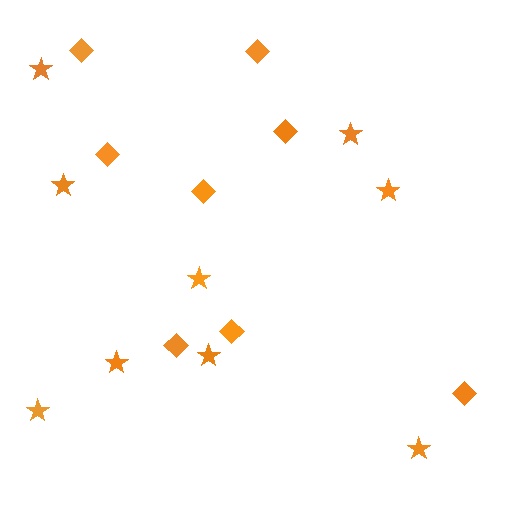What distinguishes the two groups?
There are 2 groups: one group of stars (9) and one group of diamonds (8).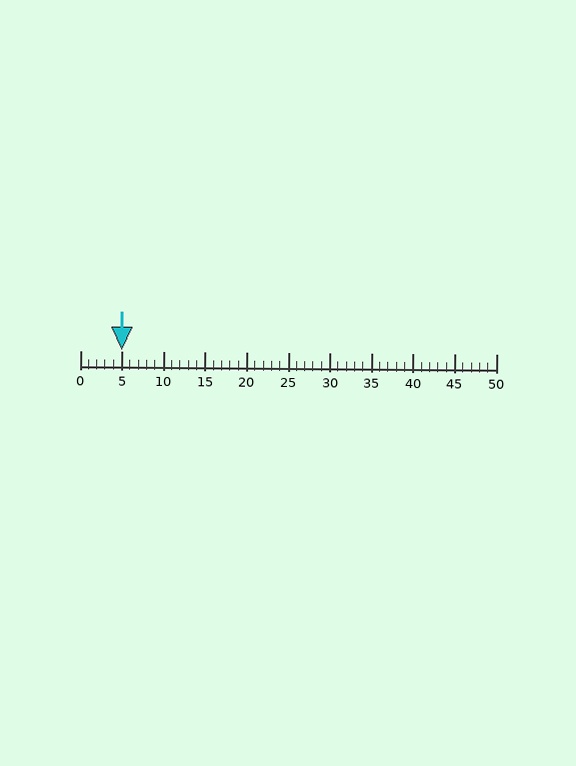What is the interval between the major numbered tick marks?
The major tick marks are spaced 5 units apart.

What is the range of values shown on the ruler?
The ruler shows values from 0 to 50.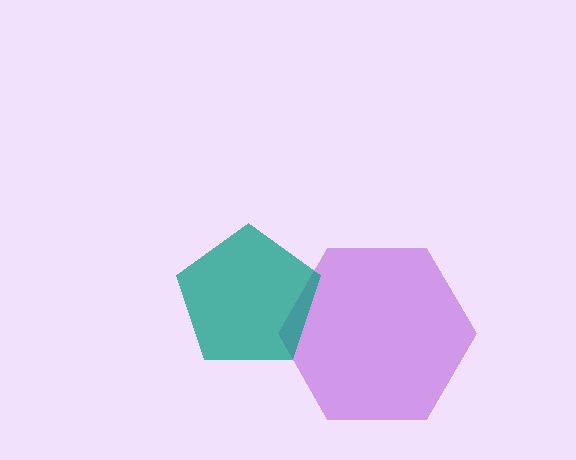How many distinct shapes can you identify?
There are 2 distinct shapes: a purple hexagon, a teal pentagon.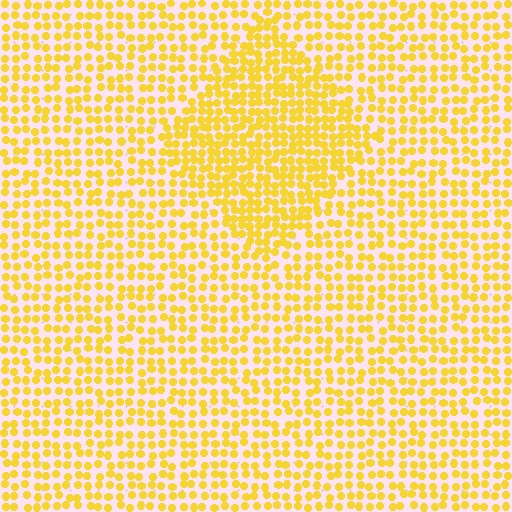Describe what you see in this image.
The image contains small yellow elements arranged at two different densities. A diamond-shaped region is visible where the elements are more densely packed than the surrounding area.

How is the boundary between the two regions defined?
The boundary is defined by a change in element density (approximately 1.6x ratio). All elements are the same color, size, and shape.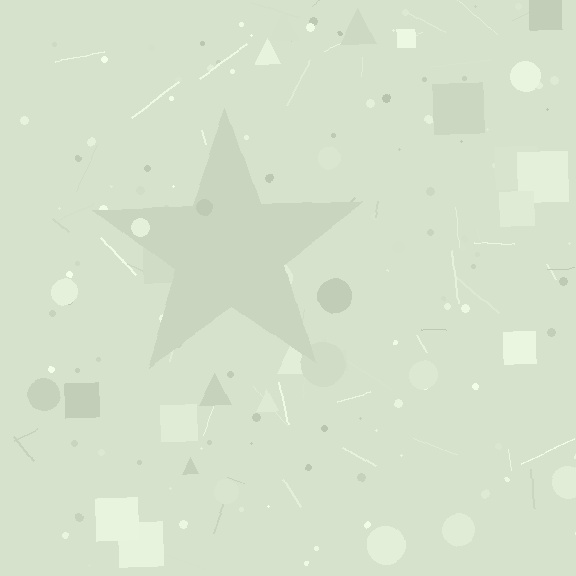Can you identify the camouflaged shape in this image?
The camouflaged shape is a star.